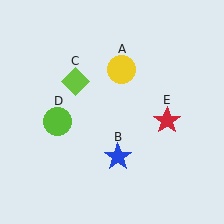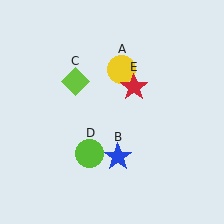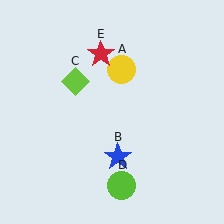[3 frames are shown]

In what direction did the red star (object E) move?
The red star (object E) moved up and to the left.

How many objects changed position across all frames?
2 objects changed position: lime circle (object D), red star (object E).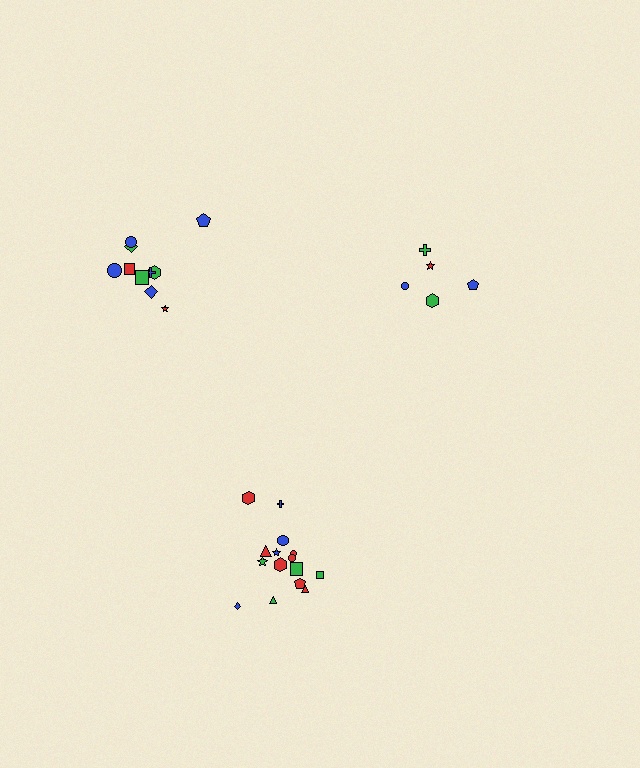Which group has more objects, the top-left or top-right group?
The top-left group.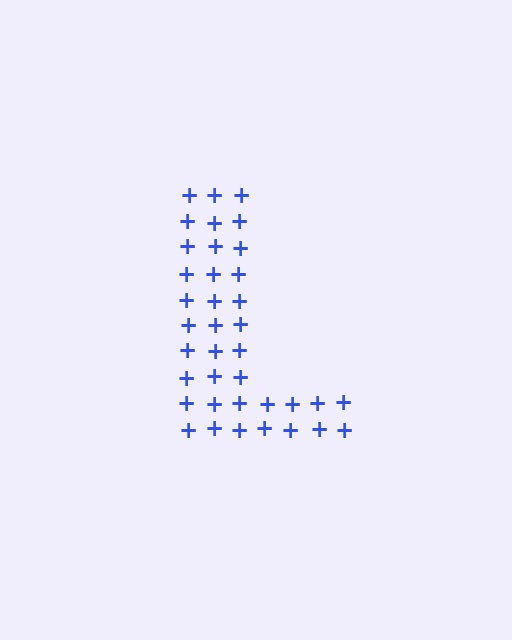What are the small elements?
The small elements are plus signs.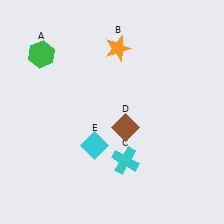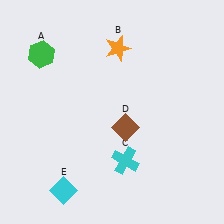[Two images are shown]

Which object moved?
The cyan diamond (E) moved down.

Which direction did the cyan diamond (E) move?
The cyan diamond (E) moved down.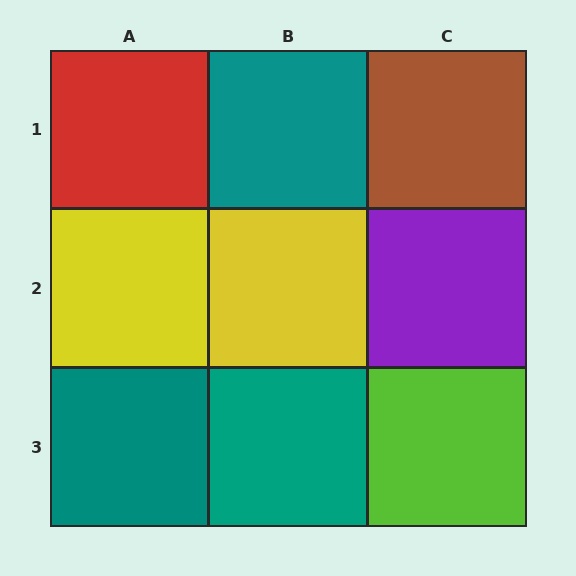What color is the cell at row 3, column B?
Teal.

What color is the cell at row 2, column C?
Purple.